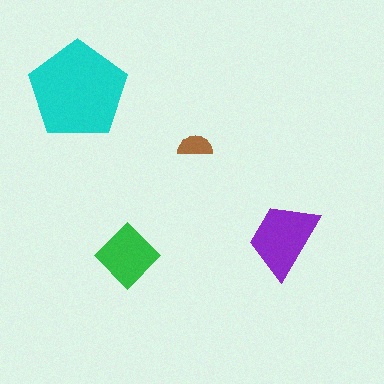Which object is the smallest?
The brown semicircle.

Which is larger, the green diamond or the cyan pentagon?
The cyan pentagon.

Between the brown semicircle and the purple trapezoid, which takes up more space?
The purple trapezoid.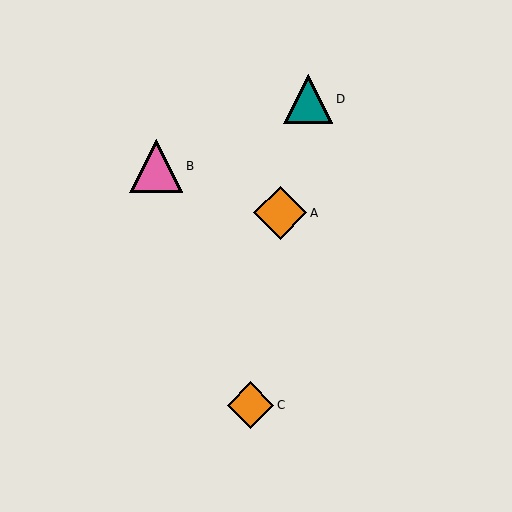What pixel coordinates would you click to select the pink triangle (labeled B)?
Click at (156, 166) to select the pink triangle B.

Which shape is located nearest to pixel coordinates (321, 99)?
The teal triangle (labeled D) at (308, 99) is nearest to that location.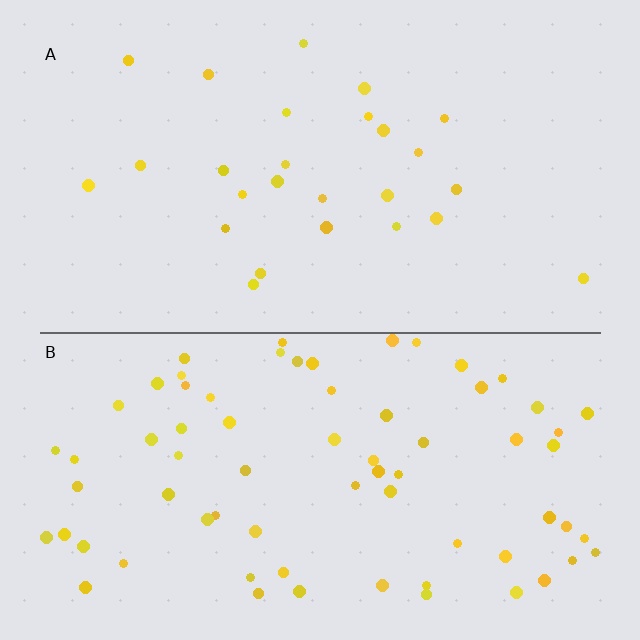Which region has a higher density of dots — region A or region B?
B (the bottom).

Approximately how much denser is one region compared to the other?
Approximately 2.7× — region B over region A.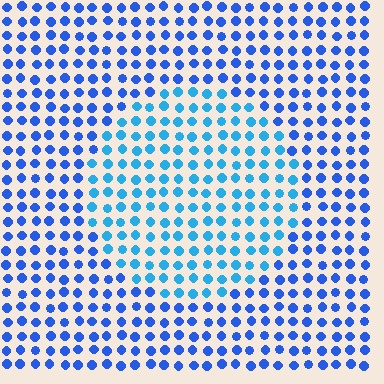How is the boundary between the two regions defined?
The boundary is defined purely by a slight shift in hue (about 26 degrees). Spacing, size, and orientation are identical on both sides.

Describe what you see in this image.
The image is filled with small blue elements in a uniform arrangement. A circle-shaped region is visible where the elements are tinted to a slightly different hue, forming a subtle color boundary.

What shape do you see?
I see a circle.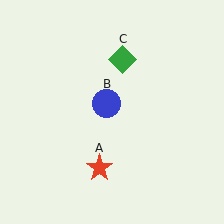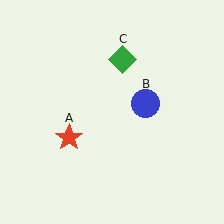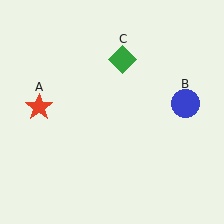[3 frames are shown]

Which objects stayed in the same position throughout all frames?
Green diamond (object C) remained stationary.